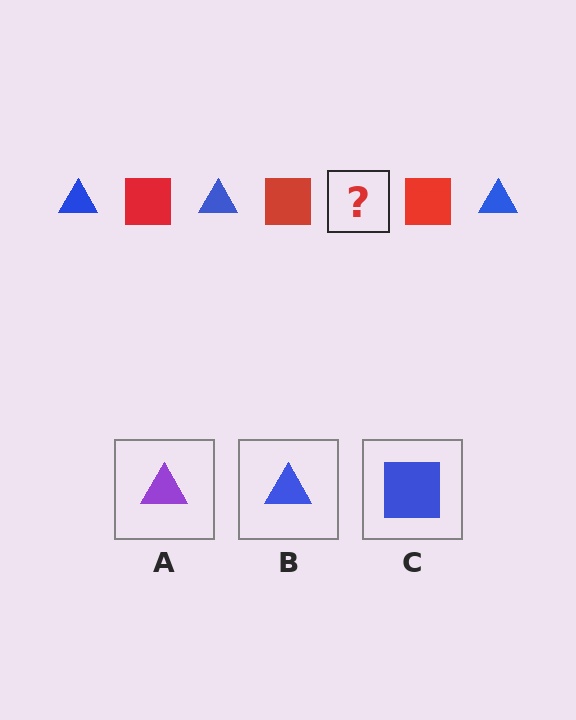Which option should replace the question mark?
Option B.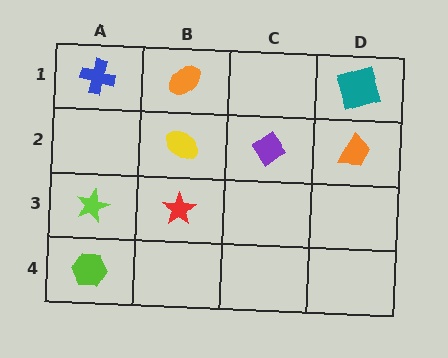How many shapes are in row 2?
3 shapes.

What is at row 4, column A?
A lime hexagon.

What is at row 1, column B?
An orange ellipse.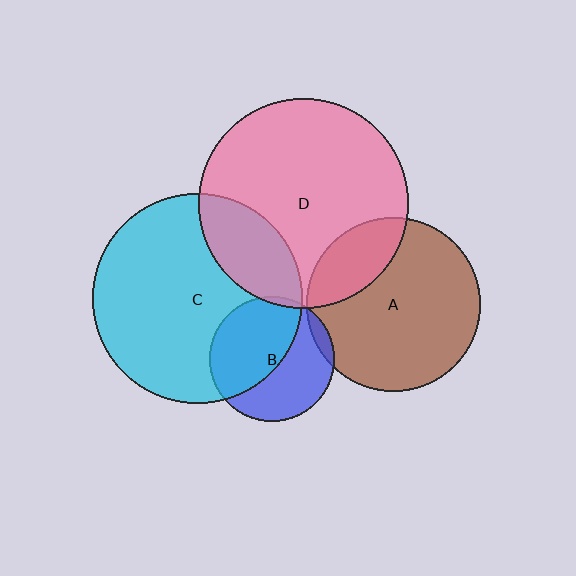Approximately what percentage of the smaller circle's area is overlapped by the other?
Approximately 50%.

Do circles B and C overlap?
Yes.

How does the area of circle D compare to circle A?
Approximately 1.5 times.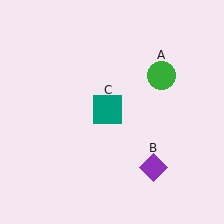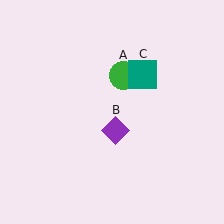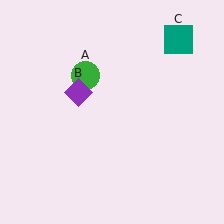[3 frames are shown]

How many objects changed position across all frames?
3 objects changed position: green circle (object A), purple diamond (object B), teal square (object C).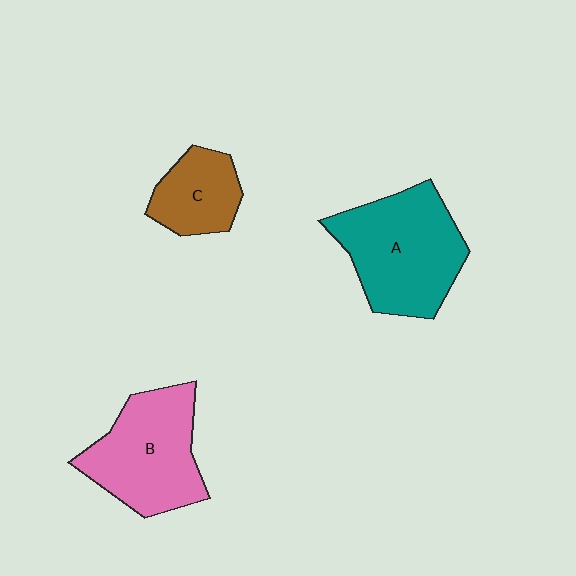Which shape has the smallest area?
Shape C (brown).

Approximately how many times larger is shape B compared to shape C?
Approximately 1.8 times.